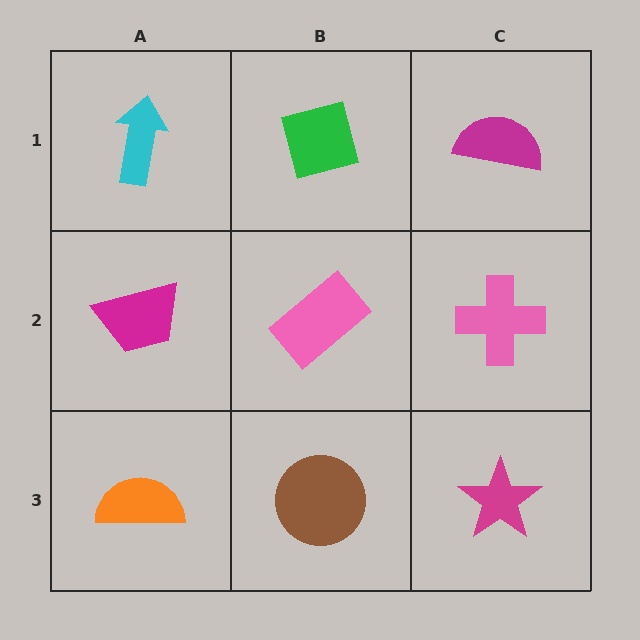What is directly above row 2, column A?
A cyan arrow.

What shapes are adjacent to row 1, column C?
A pink cross (row 2, column C), a green diamond (row 1, column B).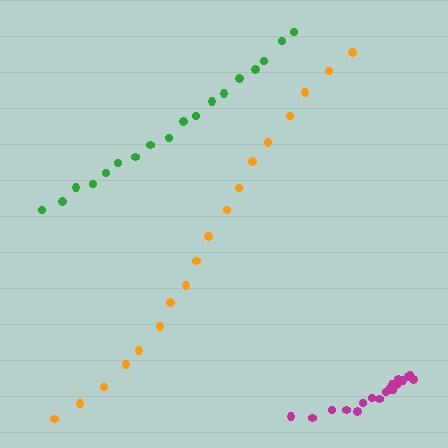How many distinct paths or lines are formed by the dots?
There are 3 distinct paths.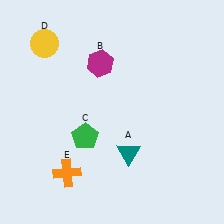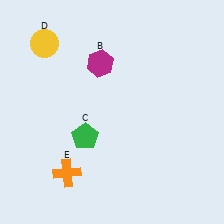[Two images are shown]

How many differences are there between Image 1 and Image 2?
There is 1 difference between the two images.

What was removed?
The teal triangle (A) was removed in Image 2.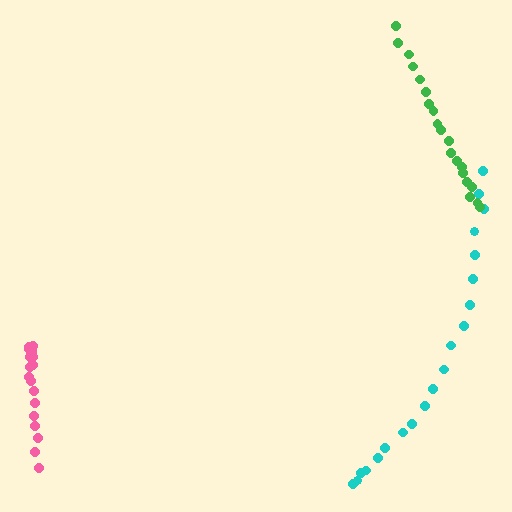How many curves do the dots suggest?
There are 3 distinct paths.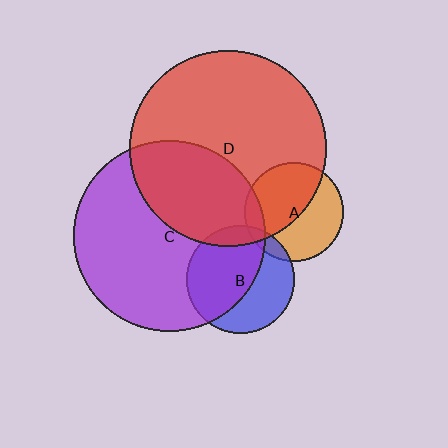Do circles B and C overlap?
Yes.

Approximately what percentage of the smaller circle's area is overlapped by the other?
Approximately 60%.